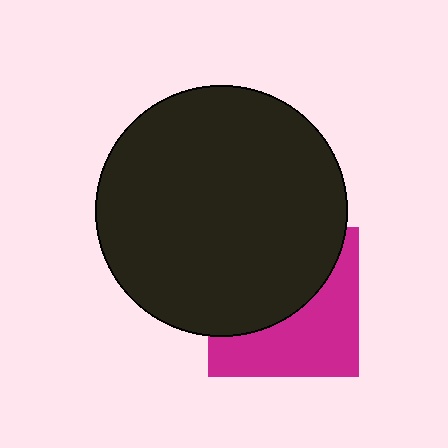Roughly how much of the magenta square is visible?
About half of it is visible (roughly 48%).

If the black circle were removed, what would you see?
You would see the complete magenta square.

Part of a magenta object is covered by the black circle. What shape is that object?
It is a square.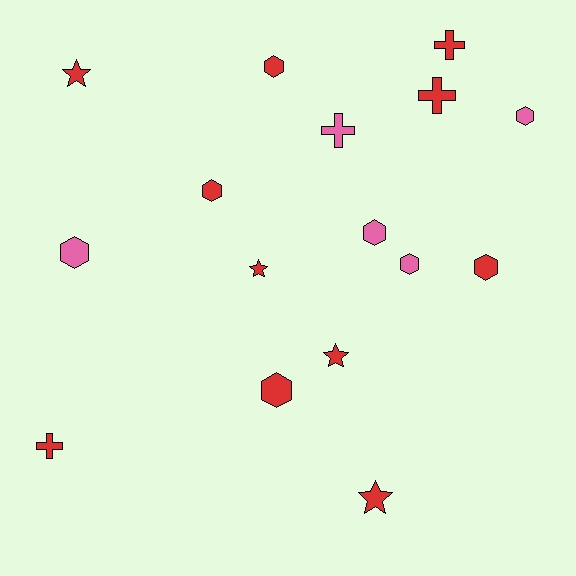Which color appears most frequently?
Red, with 11 objects.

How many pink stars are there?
There are no pink stars.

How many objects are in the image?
There are 16 objects.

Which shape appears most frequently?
Hexagon, with 8 objects.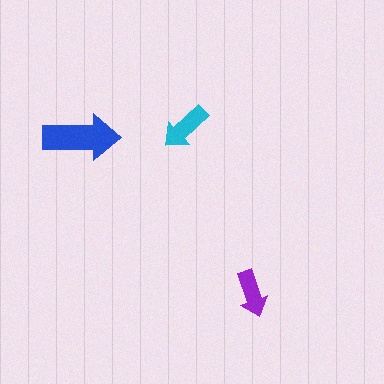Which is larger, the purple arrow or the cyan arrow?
The cyan one.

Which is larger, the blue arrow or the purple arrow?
The blue one.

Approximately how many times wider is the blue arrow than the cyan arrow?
About 1.5 times wider.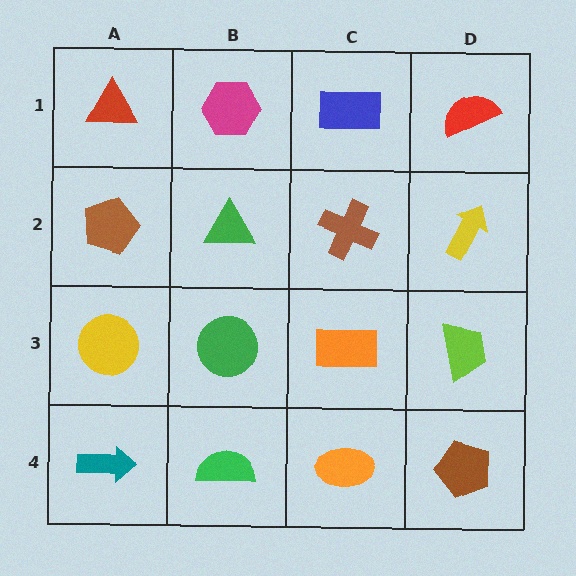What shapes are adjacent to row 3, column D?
A yellow arrow (row 2, column D), a brown pentagon (row 4, column D), an orange rectangle (row 3, column C).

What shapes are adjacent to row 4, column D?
A lime trapezoid (row 3, column D), an orange ellipse (row 4, column C).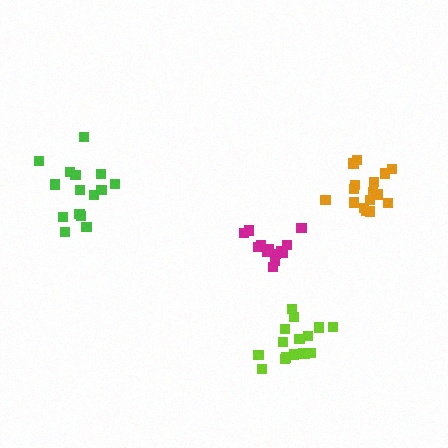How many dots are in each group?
Group 1: 15 dots, Group 2: 13 dots, Group 3: 16 dots, Group 4: 16 dots (60 total).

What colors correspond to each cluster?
The clusters are colored: green, magenta, lime, orange.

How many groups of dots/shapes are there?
There are 4 groups.